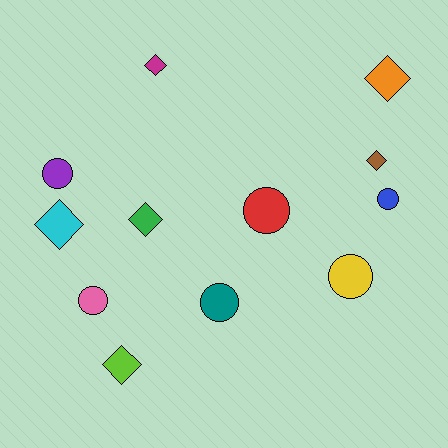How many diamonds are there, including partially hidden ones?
There are 6 diamonds.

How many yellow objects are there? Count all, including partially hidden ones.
There is 1 yellow object.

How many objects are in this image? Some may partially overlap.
There are 12 objects.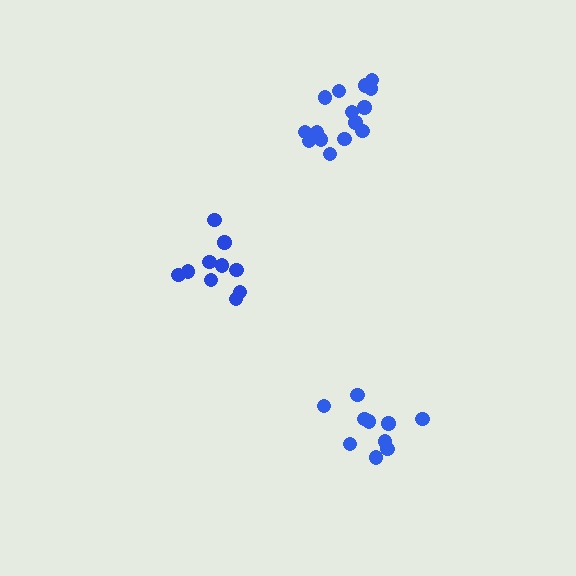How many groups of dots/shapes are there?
There are 3 groups.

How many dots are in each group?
Group 1: 10 dots, Group 2: 10 dots, Group 3: 15 dots (35 total).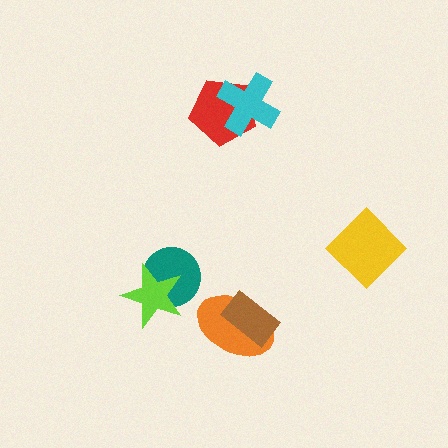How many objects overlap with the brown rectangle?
1 object overlaps with the brown rectangle.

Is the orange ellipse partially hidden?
Yes, it is partially covered by another shape.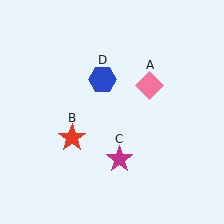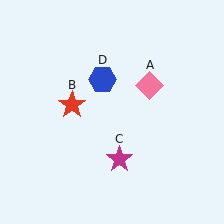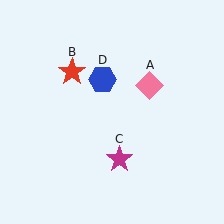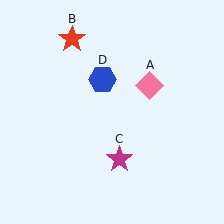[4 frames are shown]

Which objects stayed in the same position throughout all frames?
Pink diamond (object A) and magenta star (object C) and blue hexagon (object D) remained stationary.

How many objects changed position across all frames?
1 object changed position: red star (object B).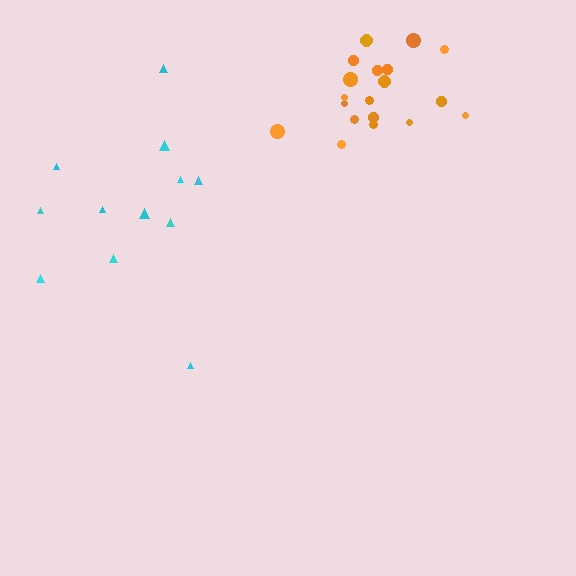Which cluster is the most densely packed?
Orange.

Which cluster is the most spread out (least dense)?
Cyan.